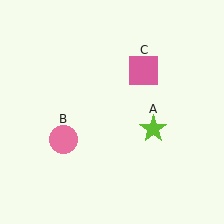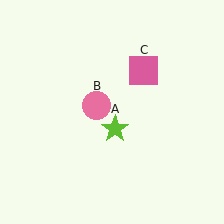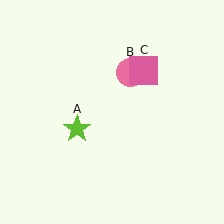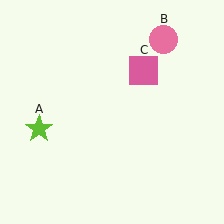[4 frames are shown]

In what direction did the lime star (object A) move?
The lime star (object A) moved left.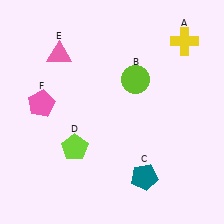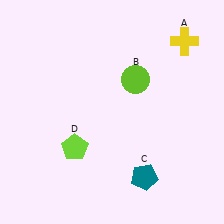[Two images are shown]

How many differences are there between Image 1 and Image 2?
There are 2 differences between the two images.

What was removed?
The pink pentagon (F), the pink triangle (E) were removed in Image 2.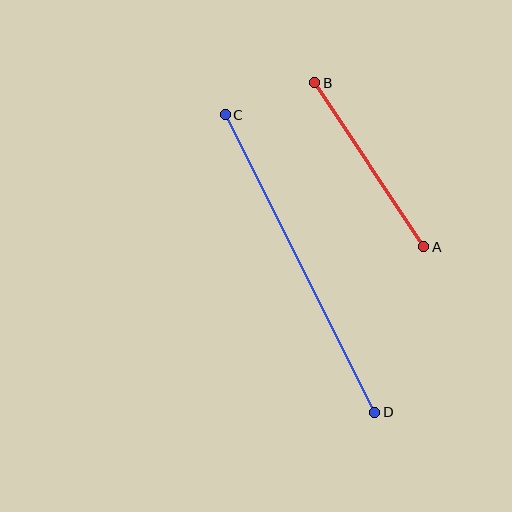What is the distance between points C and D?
The distance is approximately 333 pixels.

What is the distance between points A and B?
The distance is approximately 197 pixels.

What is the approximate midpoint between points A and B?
The midpoint is at approximately (369, 165) pixels.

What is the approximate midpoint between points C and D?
The midpoint is at approximately (300, 263) pixels.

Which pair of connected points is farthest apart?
Points C and D are farthest apart.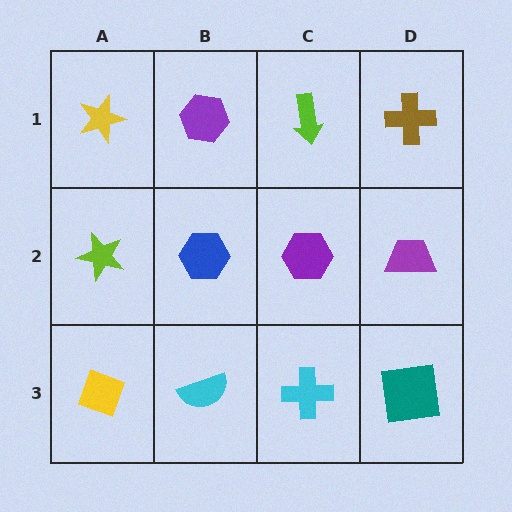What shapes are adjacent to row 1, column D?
A purple trapezoid (row 2, column D), a lime arrow (row 1, column C).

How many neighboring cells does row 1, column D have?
2.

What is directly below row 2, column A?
A yellow diamond.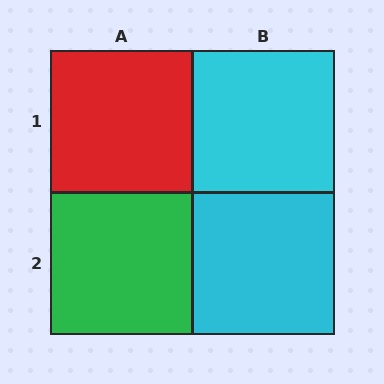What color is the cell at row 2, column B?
Cyan.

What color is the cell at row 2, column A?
Green.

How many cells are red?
1 cell is red.